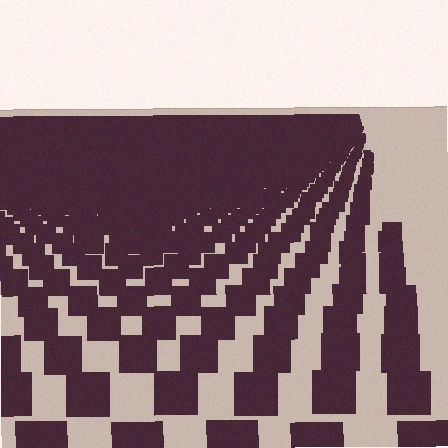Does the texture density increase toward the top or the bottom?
Density increases toward the top.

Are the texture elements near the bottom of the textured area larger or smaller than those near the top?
Larger. Near the bottom, elements are closer to the viewer and appear at a bigger on-screen size.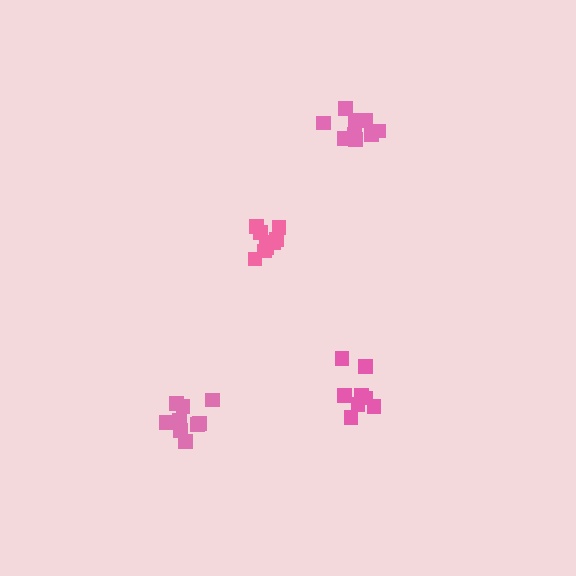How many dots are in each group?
Group 1: 8 dots, Group 2: 9 dots, Group 3: 9 dots, Group 4: 8 dots (34 total).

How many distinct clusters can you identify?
There are 4 distinct clusters.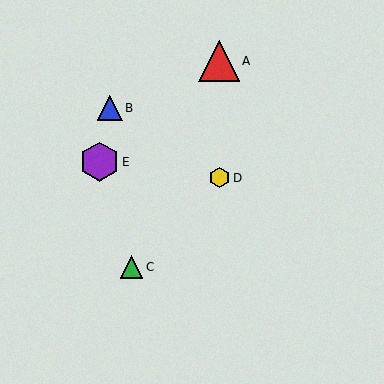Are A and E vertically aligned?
No, A is at x≈219 and E is at x≈99.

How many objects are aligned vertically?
2 objects (A, D) are aligned vertically.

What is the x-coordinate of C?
Object C is at x≈131.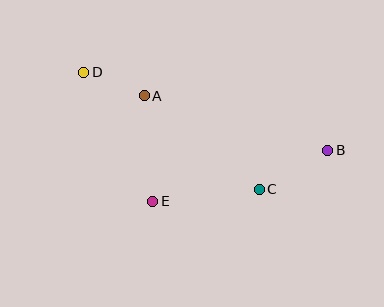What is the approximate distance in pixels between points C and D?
The distance between C and D is approximately 211 pixels.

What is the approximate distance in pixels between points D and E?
The distance between D and E is approximately 146 pixels.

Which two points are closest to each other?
Points A and D are closest to each other.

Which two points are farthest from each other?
Points B and D are farthest from each other.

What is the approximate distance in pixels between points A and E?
The distance between A and E is approximately 106 pixels.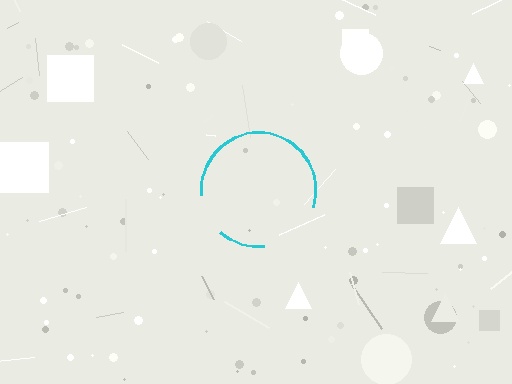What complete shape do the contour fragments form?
The contour fragments form a circle.